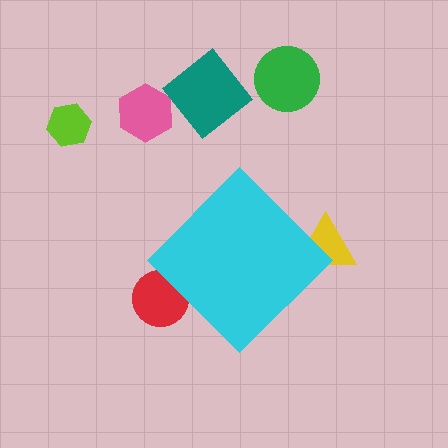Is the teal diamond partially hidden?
No, the teal diamond is fully visible.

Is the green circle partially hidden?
No, the green circle is fully visible.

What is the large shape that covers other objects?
A cyan diamond.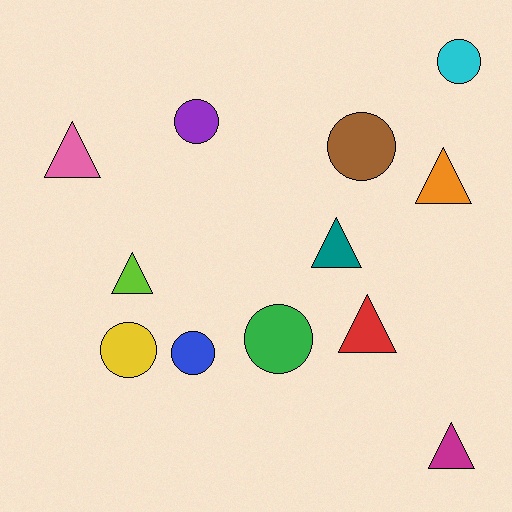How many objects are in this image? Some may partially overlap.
There are 12 objects.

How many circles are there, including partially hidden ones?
There are 6 circles.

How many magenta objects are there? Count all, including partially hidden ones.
There is 1 magenta object.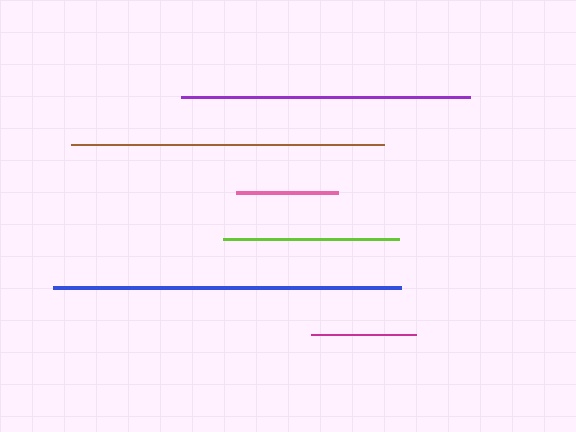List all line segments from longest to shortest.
From longest to shortest: blue, brown, purple, lime, magenta, pink.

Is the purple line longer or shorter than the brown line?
The brown line is longer than the purple line.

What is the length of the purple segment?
The purple segment is approximately 289 pixels long.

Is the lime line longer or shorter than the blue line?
The blue line is longer than the lime line.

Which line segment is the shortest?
The pink line is the shortest at approximately 102 pixels.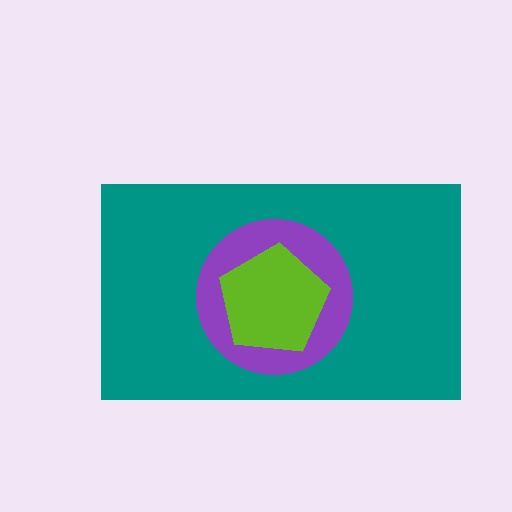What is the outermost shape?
The teal rectangle.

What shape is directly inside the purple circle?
The lime pentagon.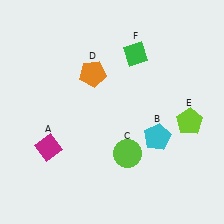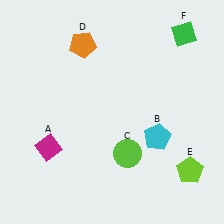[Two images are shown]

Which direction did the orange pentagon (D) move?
The orange pentagon (D) moved up.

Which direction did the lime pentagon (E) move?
The lime pentagon (E) moved down.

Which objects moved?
The objects that moved are: the orange pentagon (D), the lime pentagon (E), the green diamond (F).